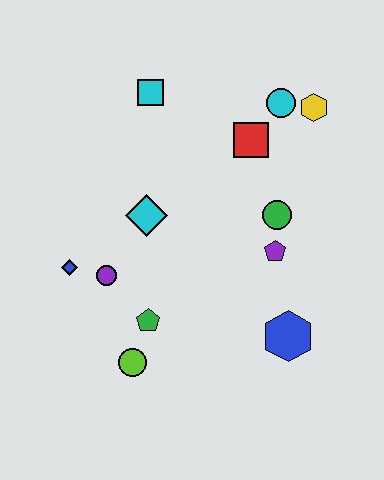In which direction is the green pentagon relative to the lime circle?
The green pentagon is above the lime circle.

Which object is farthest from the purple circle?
The yellow hexagon is farthest from the purple circle.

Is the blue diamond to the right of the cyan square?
No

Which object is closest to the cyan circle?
The yellow hexagon is closest to the cyan circle.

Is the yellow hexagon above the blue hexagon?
Yes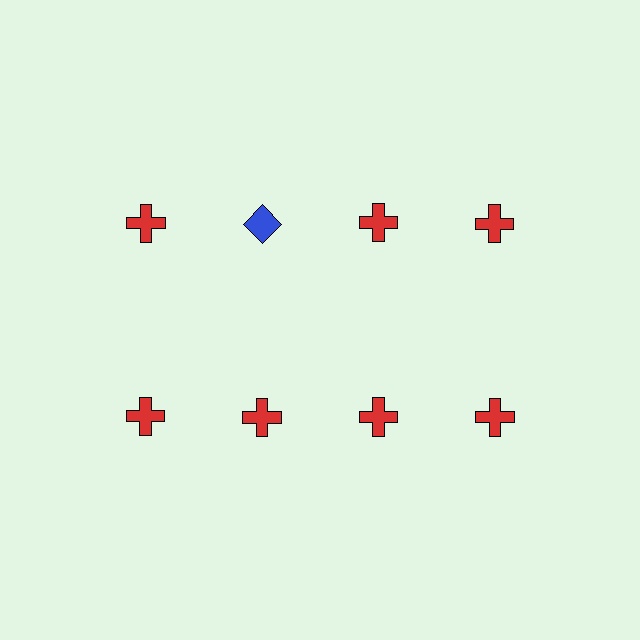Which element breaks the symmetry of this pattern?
The blue diamond in the top row, second from left column breaks the symmetry. All other shapes are red crosses.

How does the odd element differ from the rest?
It differs in both color (blue instead of red) and shape (diamond instead of cross).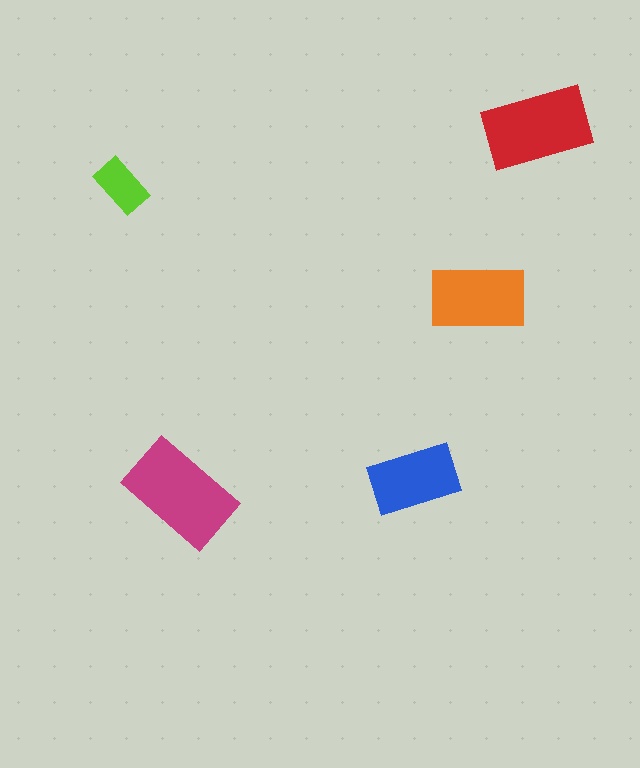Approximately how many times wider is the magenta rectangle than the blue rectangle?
About 1.5 times wider.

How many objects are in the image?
There are 5 objects in the image.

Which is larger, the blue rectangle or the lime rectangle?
The blue one.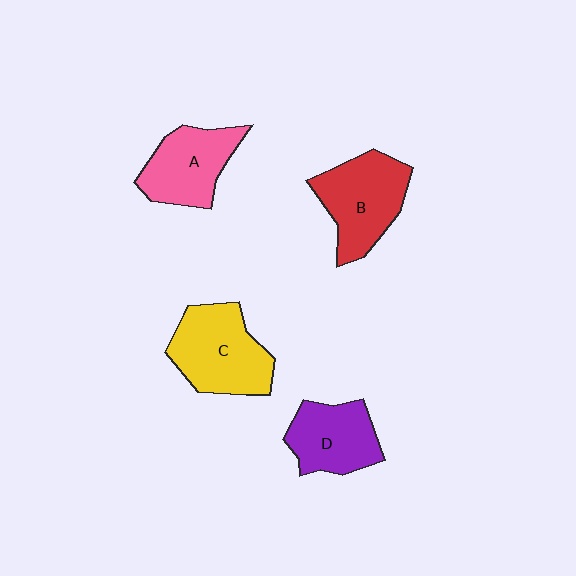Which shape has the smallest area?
Shape D (purple).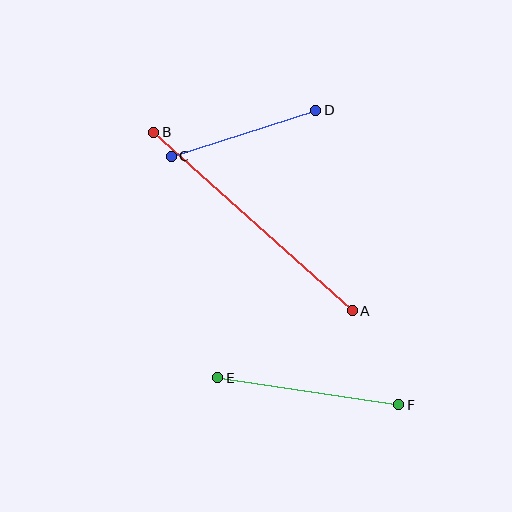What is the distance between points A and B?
The distance is approximately 267 pixels.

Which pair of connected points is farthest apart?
Points A and B are farthest apart.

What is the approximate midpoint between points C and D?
The midpoint is at approximately (244, 133) pixels.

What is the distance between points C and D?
The distance is approximately 152 pixels.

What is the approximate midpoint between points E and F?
The midpoint is at approximately (308, 391) pixels.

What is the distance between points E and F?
The distance is approximately 183 pixels.